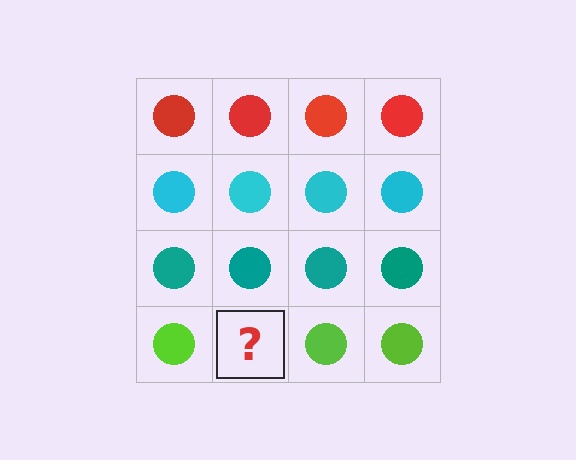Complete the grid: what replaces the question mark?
The question mark should be replaced with a lime circle.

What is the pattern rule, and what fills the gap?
The rule is that each row has a consistent color. The gap should be filled with a lime circle.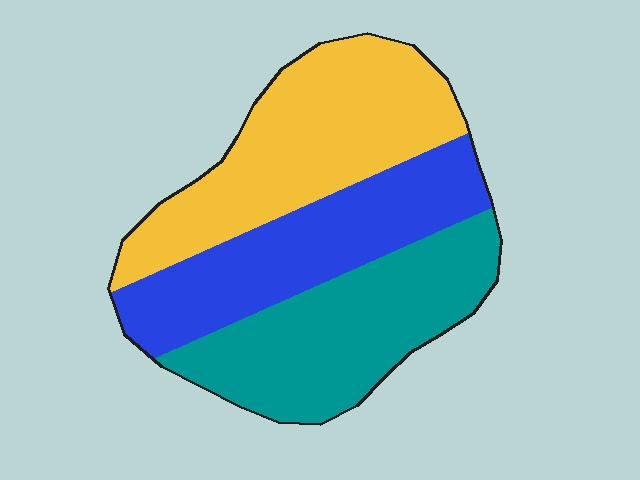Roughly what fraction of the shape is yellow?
Yellow covers 36% of the shape.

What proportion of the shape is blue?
Blue covers about 30% of the shape.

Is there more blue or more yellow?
Yellow.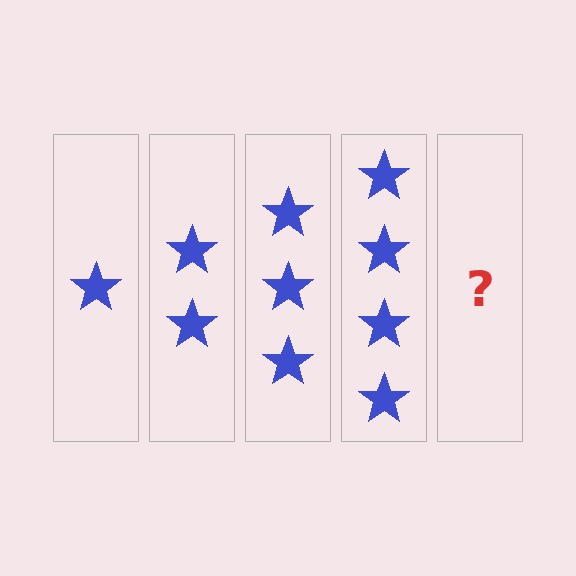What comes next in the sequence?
The next element should be 5 stars.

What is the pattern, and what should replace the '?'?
The pattern is that each step adds one more star. The '?' should be 5 stars.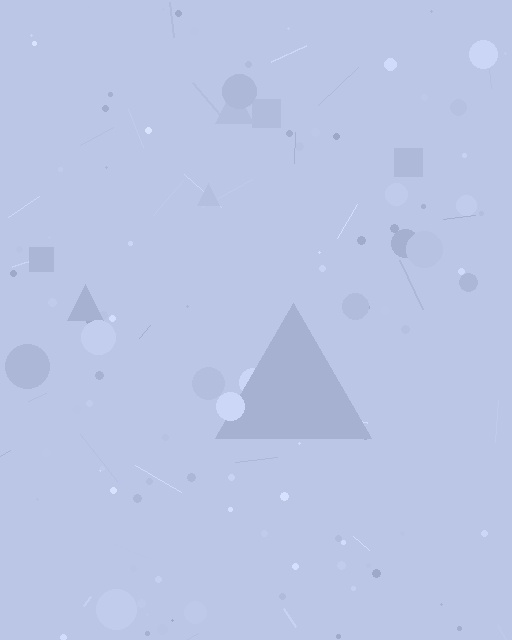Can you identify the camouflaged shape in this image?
The camouflaged shape is a triangle.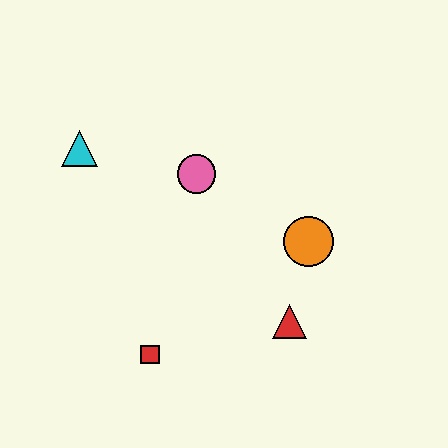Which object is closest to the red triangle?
The orange circle is closest to the red triangle.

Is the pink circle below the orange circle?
No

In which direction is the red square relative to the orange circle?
The red square is to the left of the orange circle.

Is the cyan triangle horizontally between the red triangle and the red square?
No